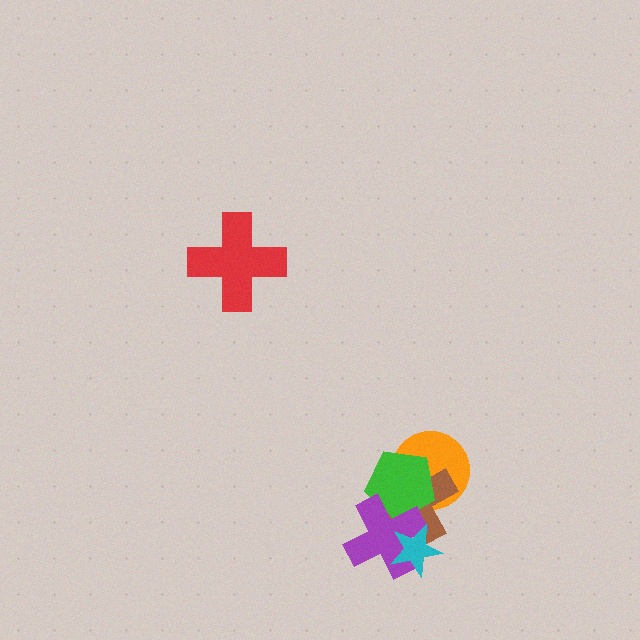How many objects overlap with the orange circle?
2 objects overlap with the orange circle.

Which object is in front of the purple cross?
The cyan star is in front of the purple cross.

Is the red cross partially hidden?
No, no other shape covers it.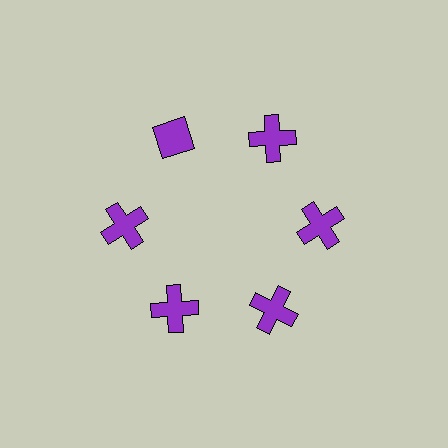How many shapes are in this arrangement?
There are 6 shapes arranged in a ring pattern.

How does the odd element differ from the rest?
It has a different shape: diamond instead of cross.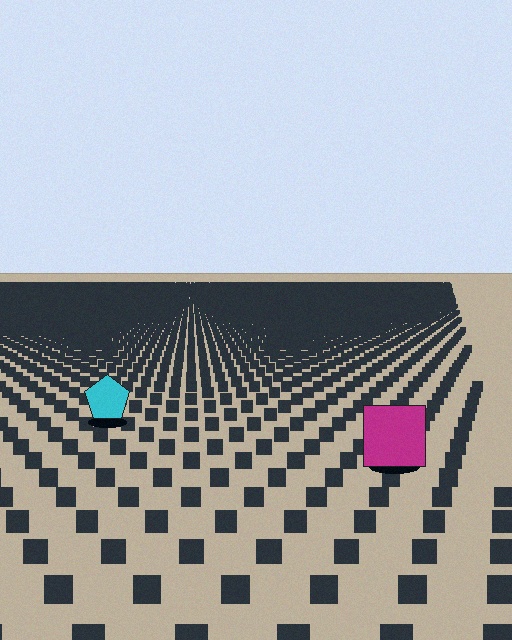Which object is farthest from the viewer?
The cyan pentagon is farthest from the viewer. It appears smaller and the ground texture around it is denser.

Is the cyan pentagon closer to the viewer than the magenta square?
No. The magenta square is closer — you can tell from the texture gradient: the ground texture is coarser near it.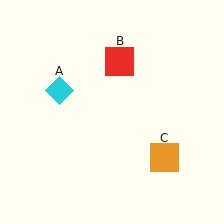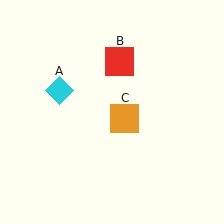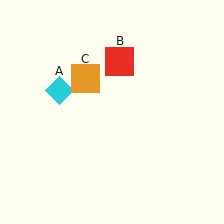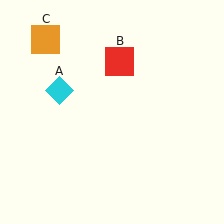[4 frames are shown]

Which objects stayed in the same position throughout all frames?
Cyan diamond (object A) and red square (object B) remained stationary.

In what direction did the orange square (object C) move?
The orange square (object C) moved up and to the left.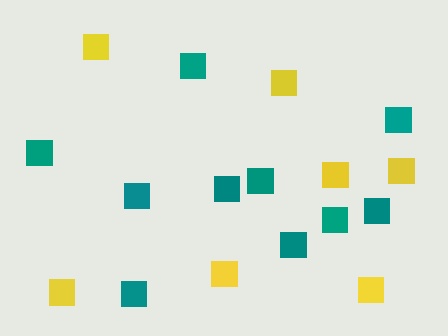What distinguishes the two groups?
There are 2 groups: one group of teal squares (10) and one group of yellow squares (7).